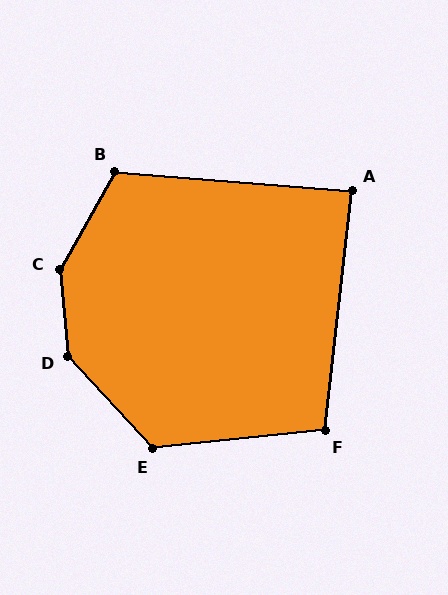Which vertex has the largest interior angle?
C, at approximately 145 degrees.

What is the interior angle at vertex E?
Approximately 127 degrees (obtuse).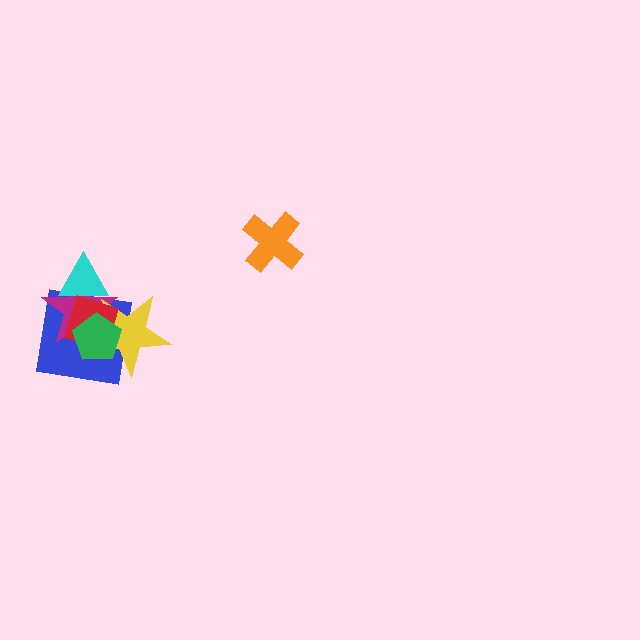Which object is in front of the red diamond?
The green pentagon is in front of the red diamond.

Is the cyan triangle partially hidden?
Yes, it is partially covered by another shape.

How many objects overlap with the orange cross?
0 objects overlap with the orange cross.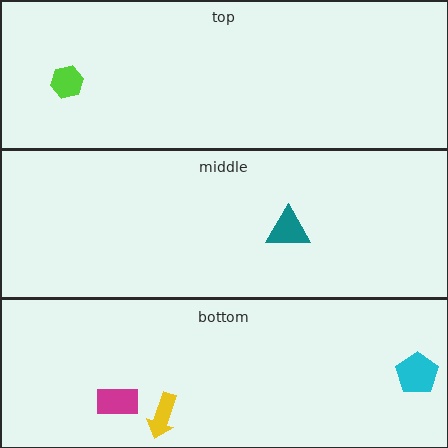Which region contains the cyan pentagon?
The bottom region.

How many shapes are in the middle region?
1.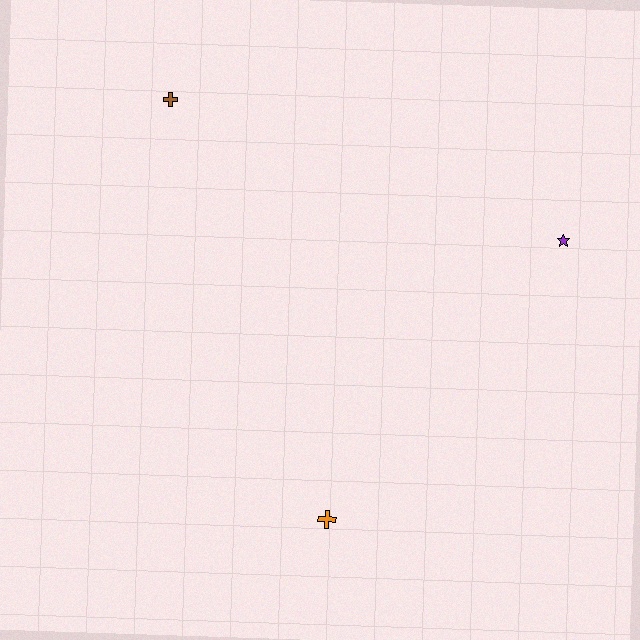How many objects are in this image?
There are 3 objects.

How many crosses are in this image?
There are 2 crosses.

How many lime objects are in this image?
There are no lime objects.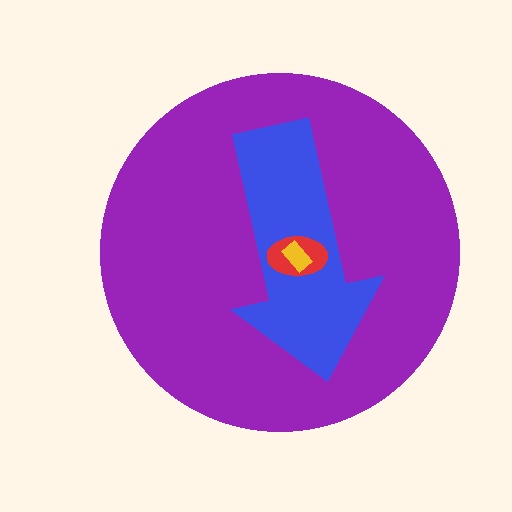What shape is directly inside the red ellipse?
The yellow rectangle.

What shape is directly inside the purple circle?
The blue arrow.